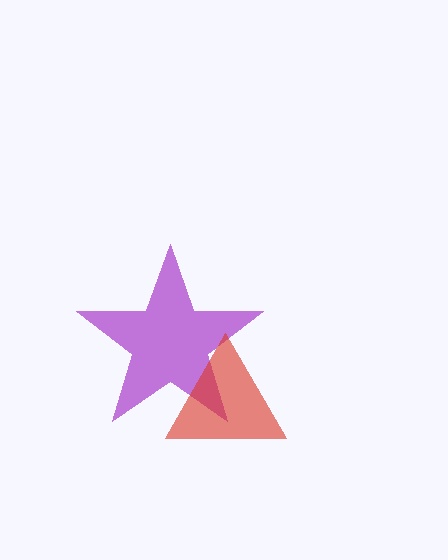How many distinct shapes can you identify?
There are 2 distinct shapes: a purple star, a red triangle.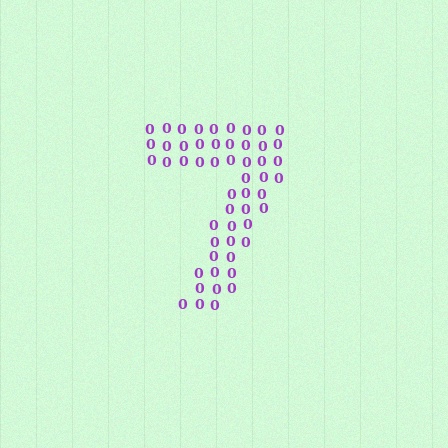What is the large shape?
The large shape is the digit 7.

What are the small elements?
The small elements are digit 0's.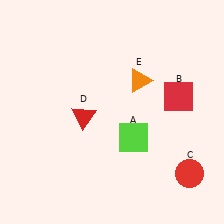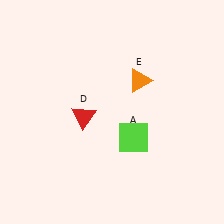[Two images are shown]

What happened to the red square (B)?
The red square (B) was removed in Image 2. It was in the top-right area of Image 1.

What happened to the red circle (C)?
The red circle (C) was removed in Image 2. It was in the bottom-right area of Image 1.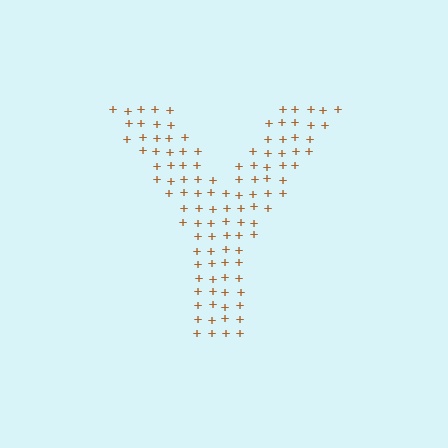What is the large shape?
The large shape is the letter Y.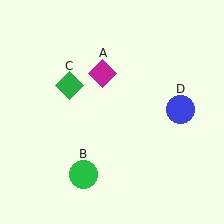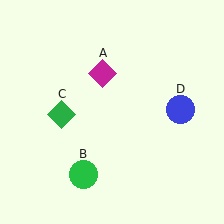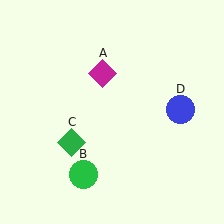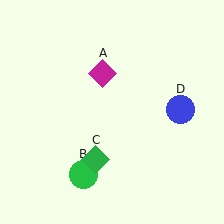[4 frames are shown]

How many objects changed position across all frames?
1 object changed position: green diamond (object C).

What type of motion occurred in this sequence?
The green diamond (object C) rotated counterclockwise around the center of the scene.